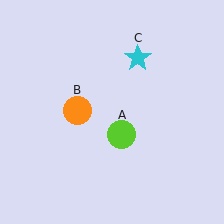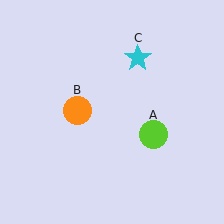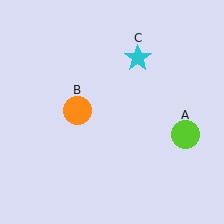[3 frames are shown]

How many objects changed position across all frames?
1 object changed position: lime circle (object A).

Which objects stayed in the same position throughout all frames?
Orange circle (object B) and cyan star (object C) remained stationary.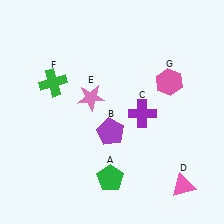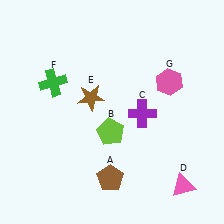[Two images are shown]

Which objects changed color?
A changed from green to brown. B changed from purple to lime. E changed from pink to brown.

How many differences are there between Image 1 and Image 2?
There are 3 differences between the two images.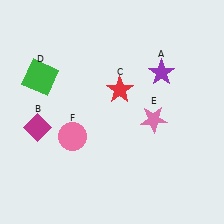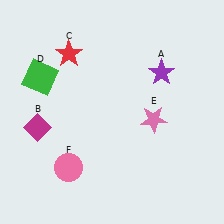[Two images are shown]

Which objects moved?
The objects that moved are: the red star (C), the pink circle (F).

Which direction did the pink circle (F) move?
The pink circle (F) moved down.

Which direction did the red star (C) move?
The red star (C) moved left.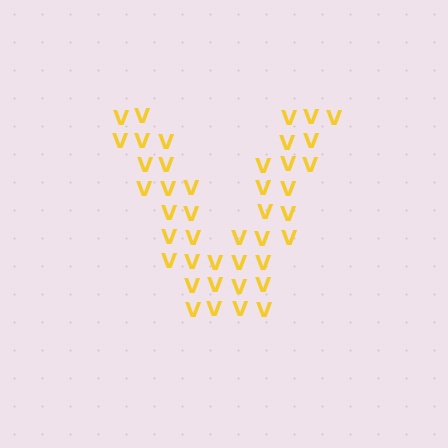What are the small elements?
The small elements are letter V's.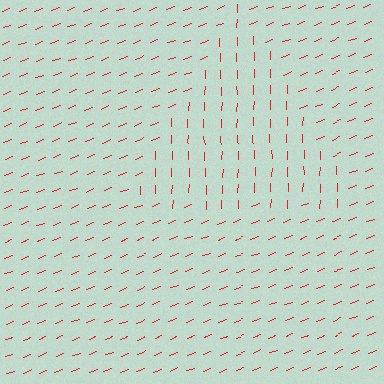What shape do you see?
I see a triangle.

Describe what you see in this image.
The image is filled with small red line segments. A triangle region in the image has lines oriented differently from the surrounding lines, creating a visible texture boundary.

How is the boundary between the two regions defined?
The boundary is defined purely by a change in line orientation (approximately 68 degrees difference). All lines are the same color and thickness.